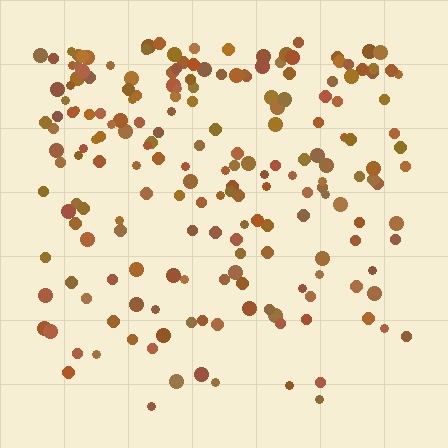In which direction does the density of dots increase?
From bottom to top, with the top side densest.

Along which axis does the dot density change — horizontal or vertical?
Vertical.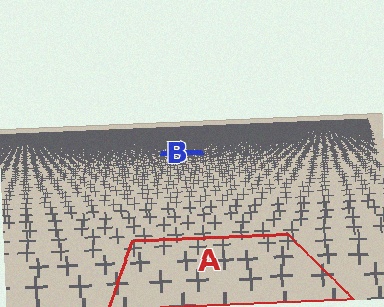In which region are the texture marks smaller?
The texture marks are smaller in region B, because it is farther away.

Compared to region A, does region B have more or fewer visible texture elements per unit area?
Region B has more texture elements per unit area — they are packed more densely because it is farther away.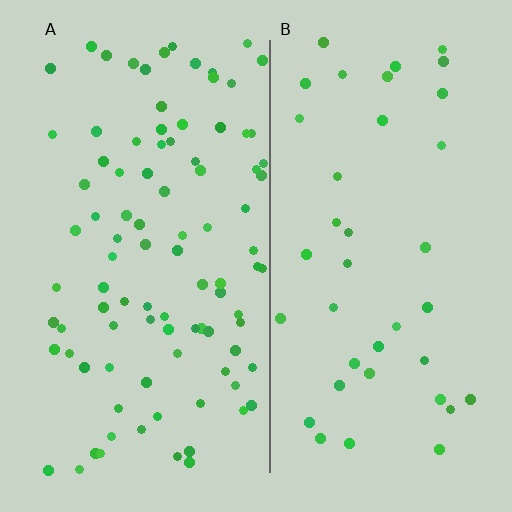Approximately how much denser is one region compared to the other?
Approximately 2.4× — region A over region B.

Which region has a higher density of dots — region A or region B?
A (the left).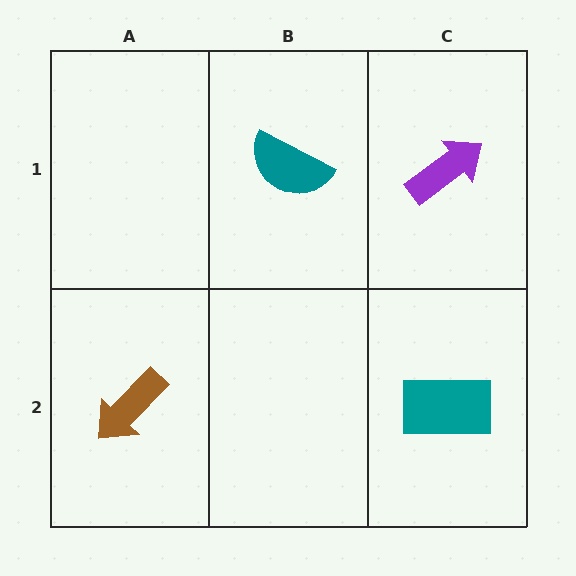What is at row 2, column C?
A teal rectangle.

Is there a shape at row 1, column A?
No, that cell is empty.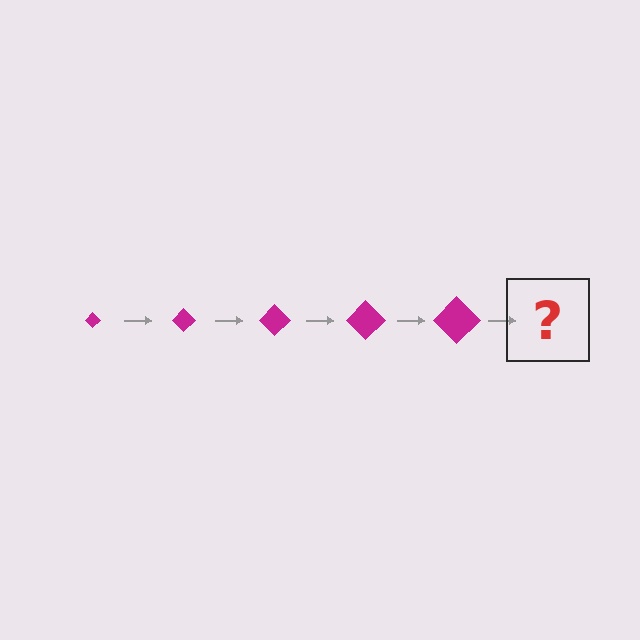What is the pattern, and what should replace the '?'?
The pattern is that the diamond gets progressively larger each step. The '?' should be a magenta diamond, larger than the previous one.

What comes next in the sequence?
The next element should be a magenta diamond, larger than the previous one.